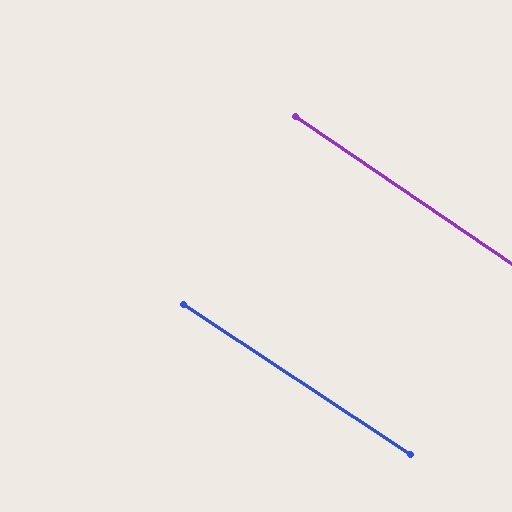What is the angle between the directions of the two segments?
Approximately 1 degree.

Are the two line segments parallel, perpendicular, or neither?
Parallel — their directions differ by only 0.7°.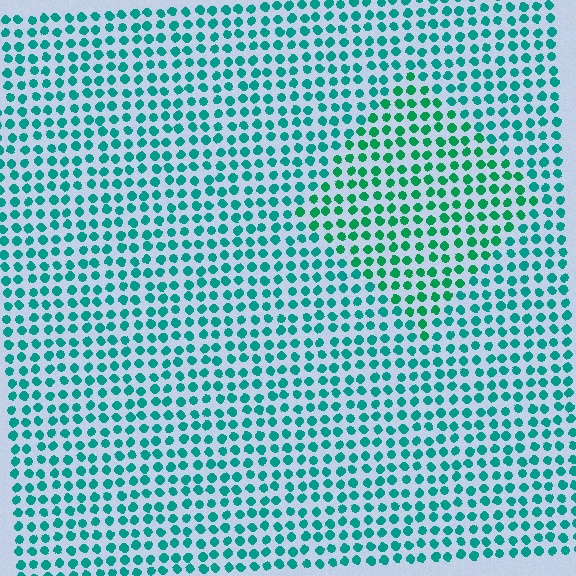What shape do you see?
I see a diamond.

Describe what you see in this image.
The image is filled with small teal elements in a uniform arrangement. A diamond-shaped region is visible where the elements are tinted to a slightly different hue, forming a subtle color boundary.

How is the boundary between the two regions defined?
The boundary is defined purely by a slight shift in hue (about 24 degrees). Spacing, size, and orientation are identical on both sides.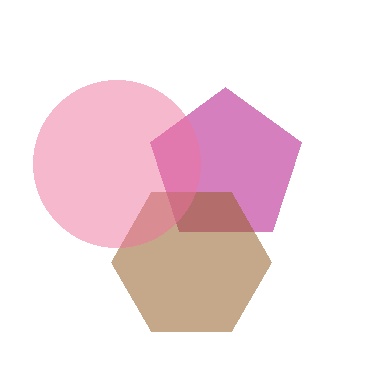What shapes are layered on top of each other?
The layered shapes are: a magenta pentagon, a brown hexagon, a pink circle.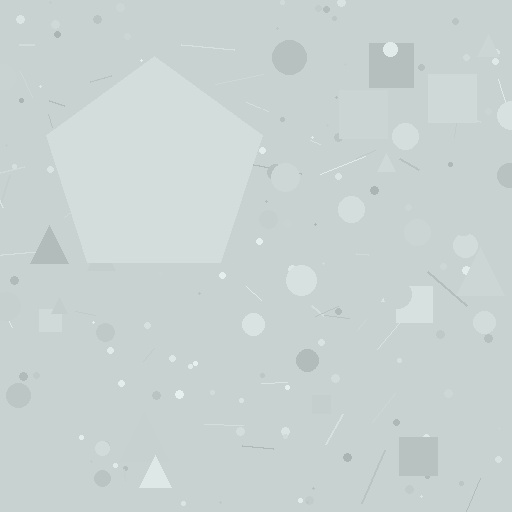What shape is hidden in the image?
A pentagon is hidden in the image.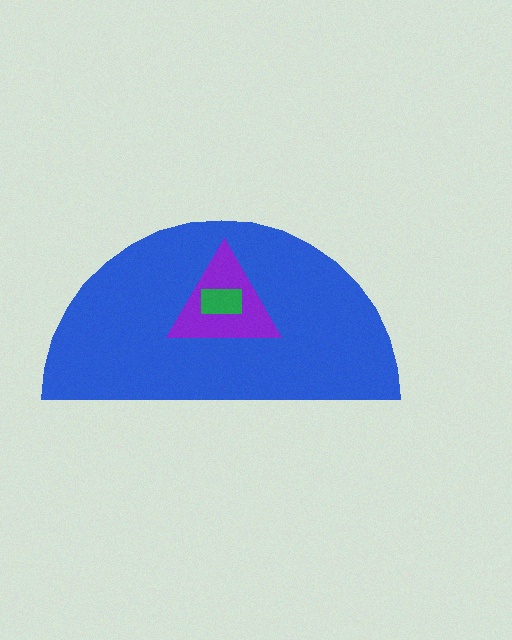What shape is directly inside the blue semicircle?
The purple triangle.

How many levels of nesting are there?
3.